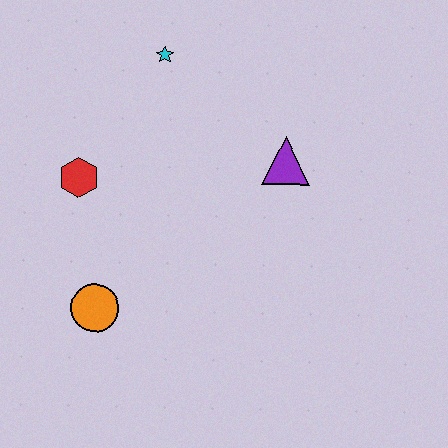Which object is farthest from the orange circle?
The cyan star is farthest from the orange circle.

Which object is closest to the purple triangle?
The cyan star is closest to the purple triangle.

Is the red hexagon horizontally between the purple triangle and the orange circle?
No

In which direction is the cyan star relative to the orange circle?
The cyan star is above the orange circle.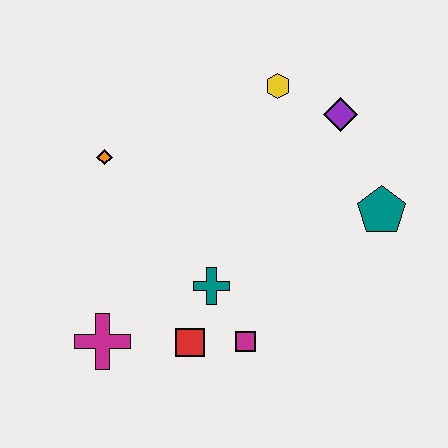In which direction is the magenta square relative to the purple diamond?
The magenta square is below the purple diamond.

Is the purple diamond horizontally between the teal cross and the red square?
No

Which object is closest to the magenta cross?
The red square is closest to the magenta cross.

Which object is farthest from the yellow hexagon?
The magenta cross is farthest from the yellow hexagon.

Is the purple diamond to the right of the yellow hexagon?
Yes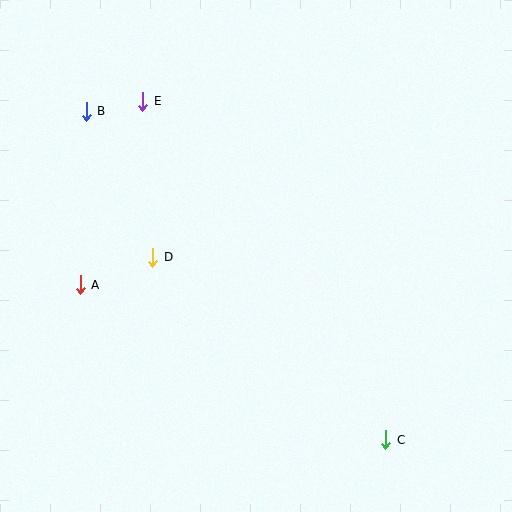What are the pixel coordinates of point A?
Point A is at (80, 285).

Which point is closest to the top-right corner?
Point E is closest to the top-right corner.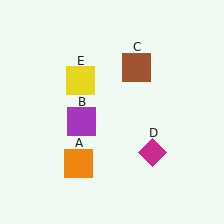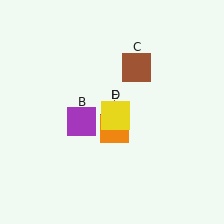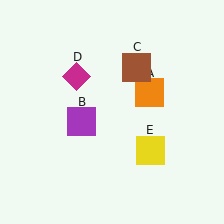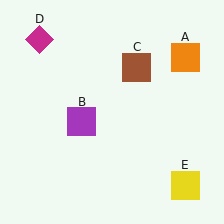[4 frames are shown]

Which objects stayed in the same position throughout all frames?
Purple square (object B) and brown square (object C) remained stationary.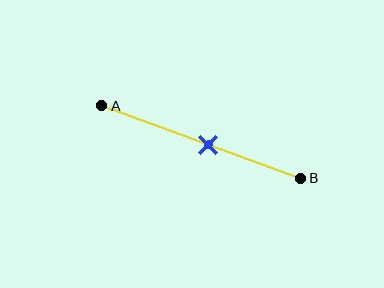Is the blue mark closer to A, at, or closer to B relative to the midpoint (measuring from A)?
The blue mark is closer to point B than the midpoint of segment AB.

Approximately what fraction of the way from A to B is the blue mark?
The blue mark is approximately 55% of the way from A to B.